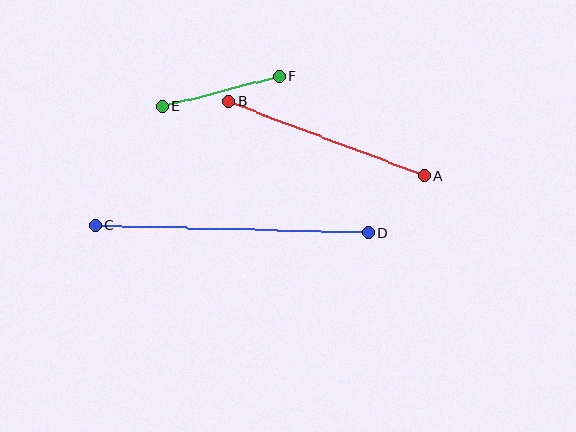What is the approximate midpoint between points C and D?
The midpoint is at approximately (232, 229) pixels.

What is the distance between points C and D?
The distance is approximately 273 pixels.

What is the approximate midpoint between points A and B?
The midpoint is at approximately (326, 139) pixels.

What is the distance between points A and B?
The distance is approximately 209 pixels.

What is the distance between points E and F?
The distance is approximately 121 pixels.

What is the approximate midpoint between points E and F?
The midpoint is at approximately (221, 91) pixels.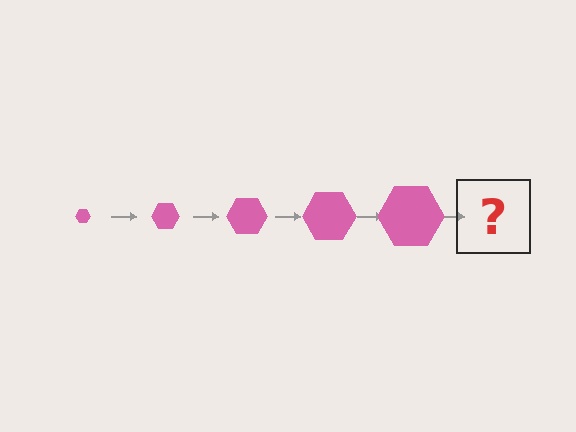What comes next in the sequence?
The next element should be a pink hexagon, larger than the previous one.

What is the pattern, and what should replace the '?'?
The pattern is that the hexagon gets progressively larger each step. The '?' should be a pink hexagon, larger than the previous one.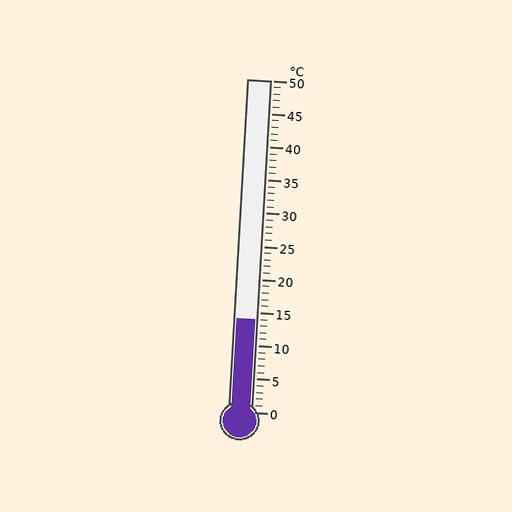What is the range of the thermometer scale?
The thermometer scale ranges from 0°C to 50°C.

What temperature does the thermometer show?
The thermometer shows approximately 14°C.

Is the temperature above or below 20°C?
The temperature is below 20°C.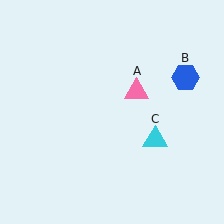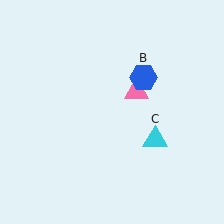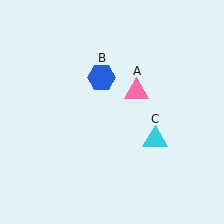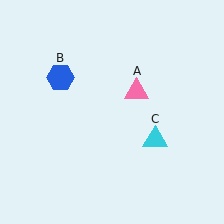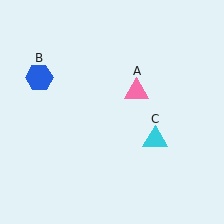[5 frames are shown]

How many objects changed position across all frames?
1 object changed position: blue hexagon (object B).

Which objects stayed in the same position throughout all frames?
Pink triangle (object A) and cyan triangle (object C) remained stationary.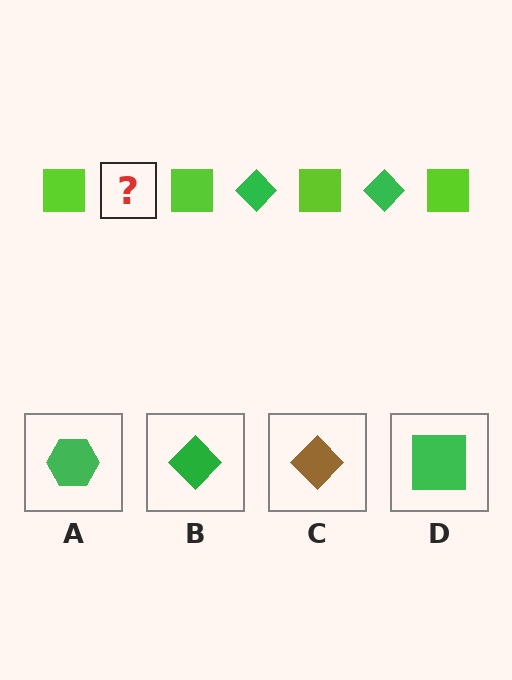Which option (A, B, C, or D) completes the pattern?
B.